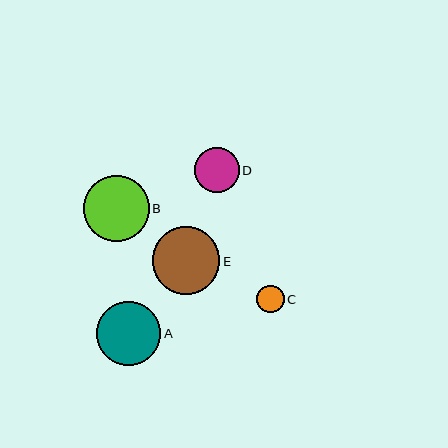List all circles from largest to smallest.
From largest to smallest: E, B, A, D, C.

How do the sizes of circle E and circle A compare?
Circle E and circle A are approximately the same size.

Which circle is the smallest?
Circle C is the smallest with a size of approximately 27 pixels.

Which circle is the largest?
Circle E is the largest with a size of approximately 67 pixels.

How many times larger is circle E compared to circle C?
Circle E is approximately 2.5 times the size of circle C.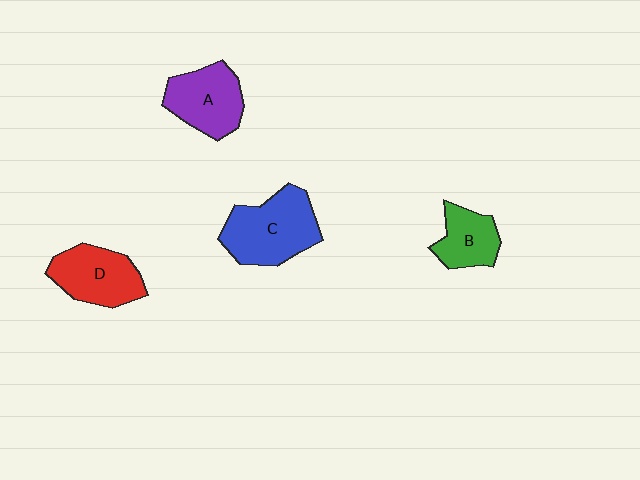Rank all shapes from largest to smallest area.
From largest to smallest: C (blue), D (red), A (purple), B (green).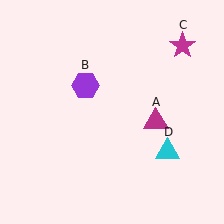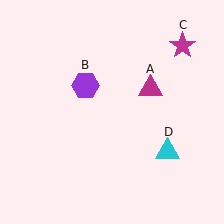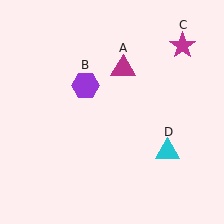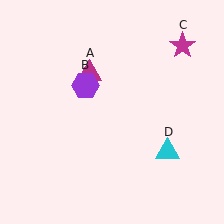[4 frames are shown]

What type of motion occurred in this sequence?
The magenta triangle (object A) rotated counterclockwise around the center of the scene.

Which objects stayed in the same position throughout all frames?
Purple hexagon (object B) and magenta star (object C) and cyan triangle (object D) remained stationary.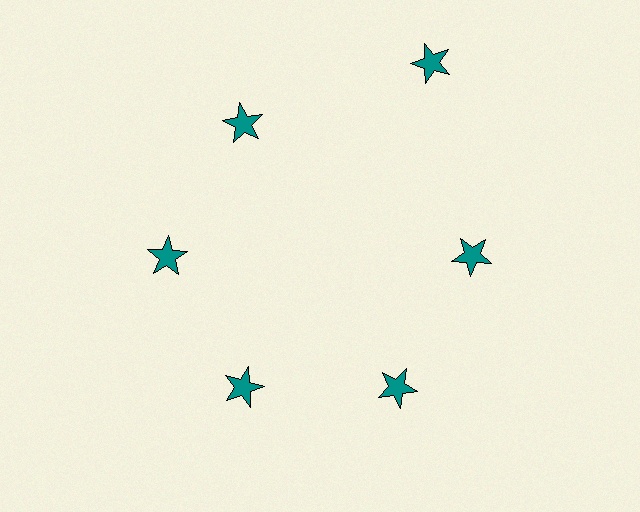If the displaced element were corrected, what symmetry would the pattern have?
It would have 6-fold rotational symmetry — the pattern would map onto itself every 60 degrees.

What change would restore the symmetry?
The symmetry would be restored by moving it inward, back onto the ring so that all 6 stars sit at equal angles and equal distance from the center.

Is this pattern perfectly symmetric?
No. The 6 teal stars are arranged in a ring, but one element near the 1 o'clock position is pushed outward from the center, breaking the 6-fold rotational symmetry.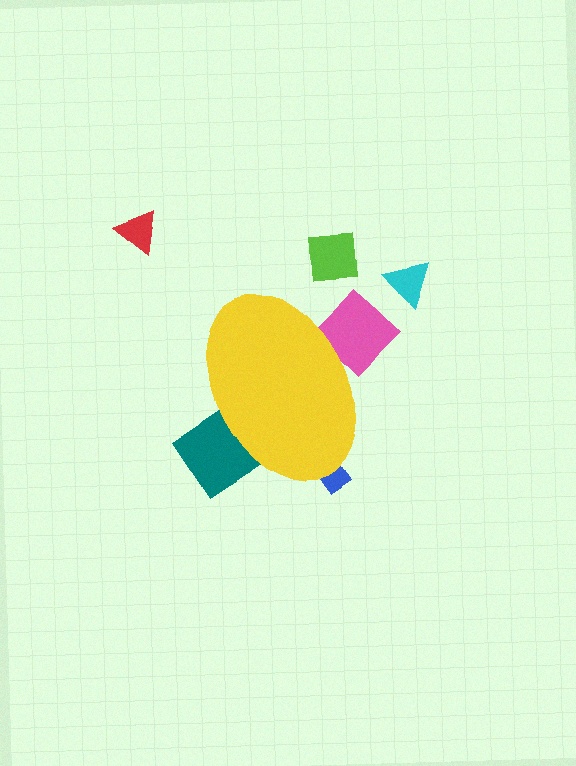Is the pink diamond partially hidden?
Yes, the pink diamond is partially hidden behind the yellow ellipse.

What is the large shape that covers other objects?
A yellow ellipse.